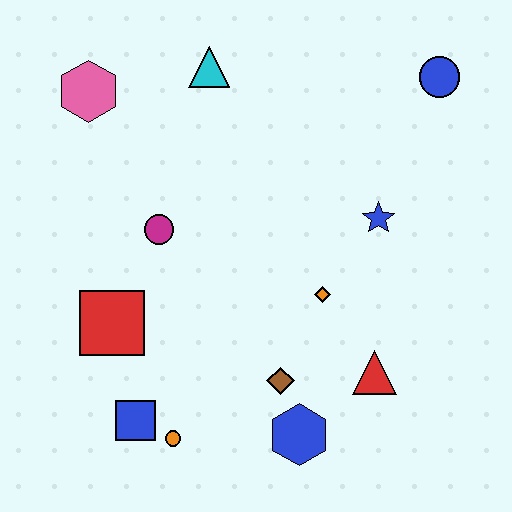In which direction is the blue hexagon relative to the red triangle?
The blue hexagon is to the left of the red triangle.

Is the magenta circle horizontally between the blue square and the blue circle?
Yes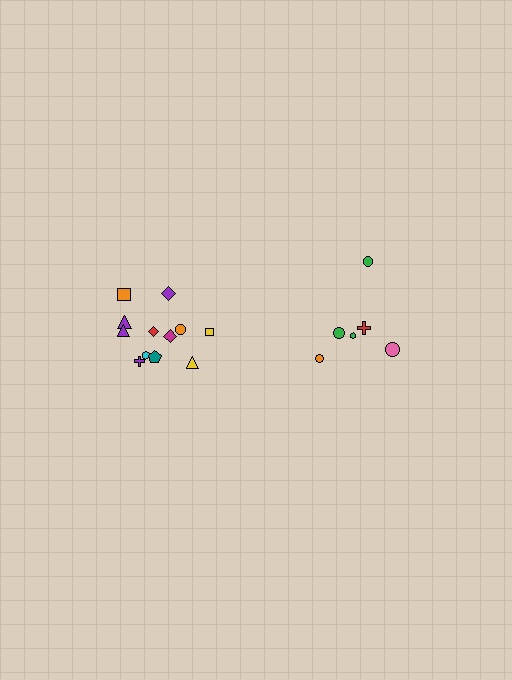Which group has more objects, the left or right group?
The left group.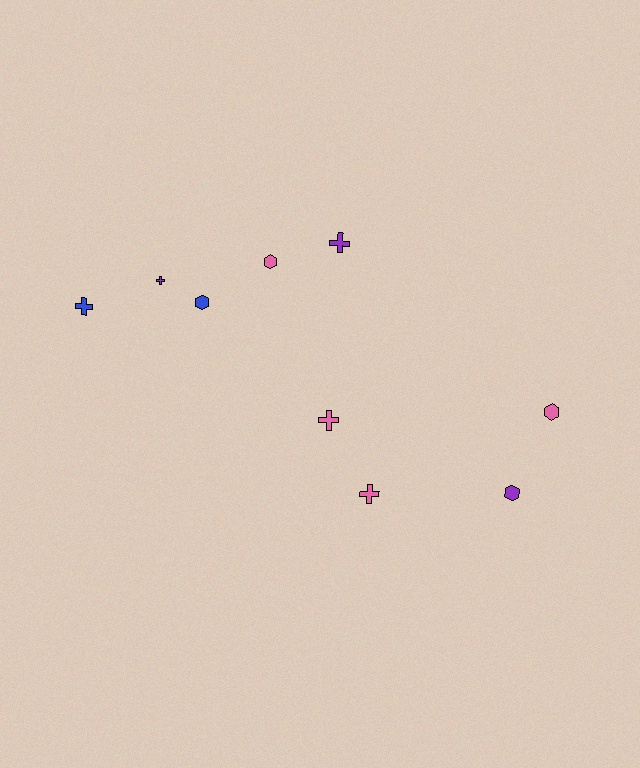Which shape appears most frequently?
Cross, with 5 objects.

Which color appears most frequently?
Pink, with 4 objects.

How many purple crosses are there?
There are 2 purple crosses.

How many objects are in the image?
There are 9 objects.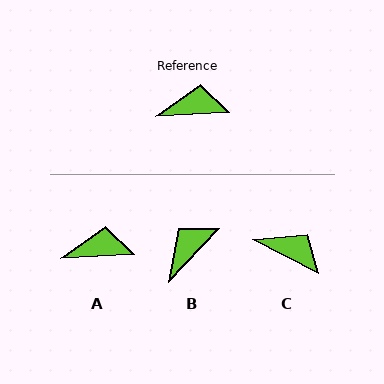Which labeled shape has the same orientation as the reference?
A.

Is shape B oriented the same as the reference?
No, it is off by about 44 degrees.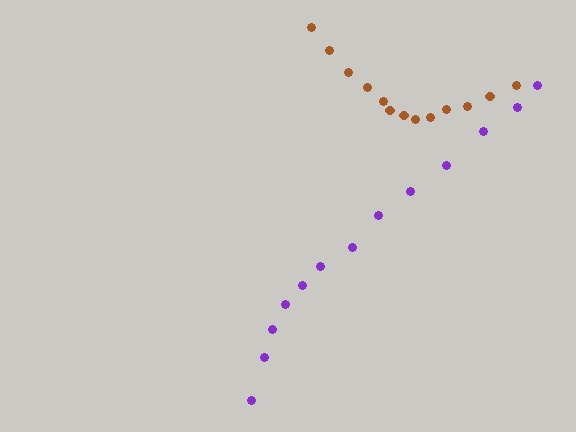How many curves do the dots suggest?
There are 2 distinct paths.